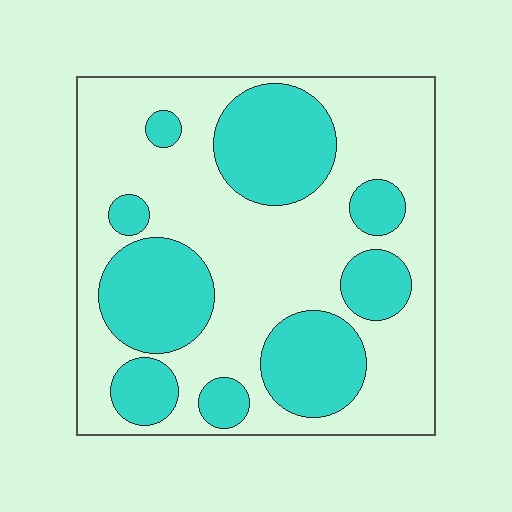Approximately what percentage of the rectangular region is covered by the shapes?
Approximately 35%.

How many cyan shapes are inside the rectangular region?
9.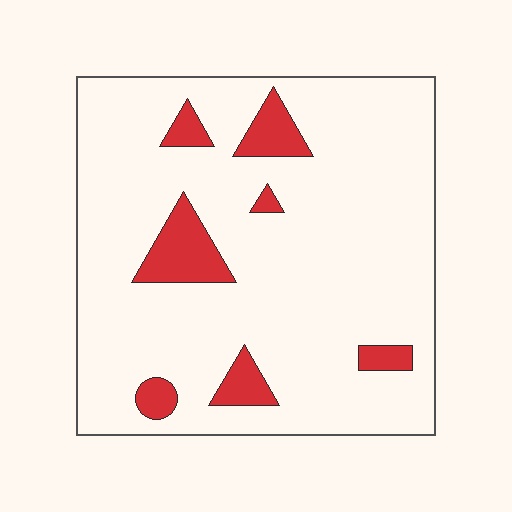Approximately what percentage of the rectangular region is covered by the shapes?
Approximately 10%.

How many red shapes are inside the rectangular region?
7.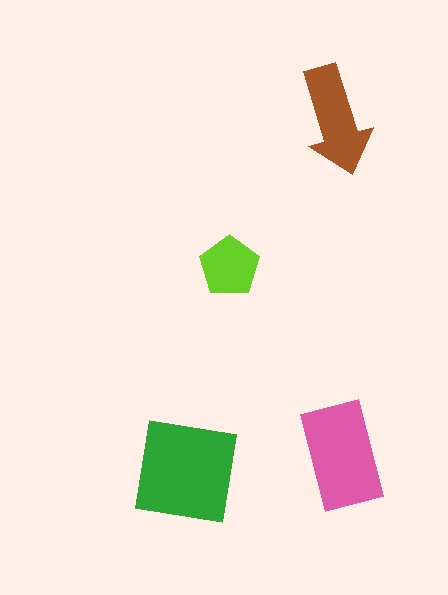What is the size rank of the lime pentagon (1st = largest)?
4th.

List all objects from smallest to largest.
The lime pentagon, the brown arrow, the pink rectangle, the green square.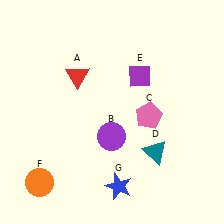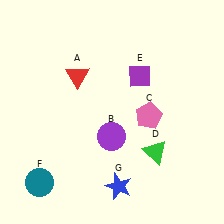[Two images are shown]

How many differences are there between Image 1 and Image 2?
There are 2 differences between the two images.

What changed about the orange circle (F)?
In Image 1, F is orange. In Image 2, it changed to teal.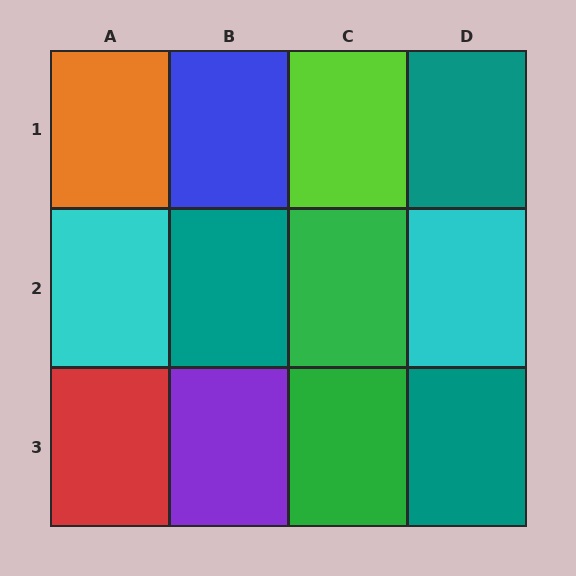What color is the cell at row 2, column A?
Cyan.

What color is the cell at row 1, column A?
Orange.